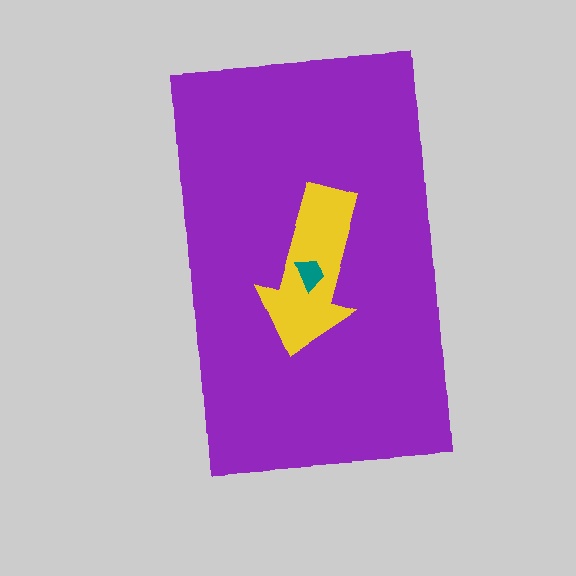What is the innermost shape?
The teal trapezoid.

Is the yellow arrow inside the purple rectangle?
Yes.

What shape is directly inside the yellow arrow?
The teal trapezoid.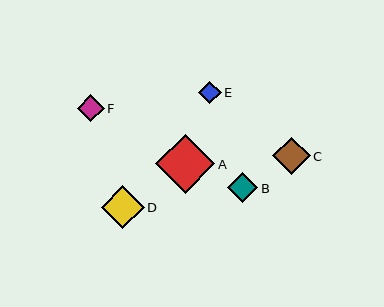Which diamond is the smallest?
Diamond E is the smallest with a size of approximately 22 pixels.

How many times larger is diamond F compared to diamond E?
Diamond F is approximately 1.2 times the size of diamond E.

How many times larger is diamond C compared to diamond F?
Diamond C is approximately 1.4 times the size of diamond F.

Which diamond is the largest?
Diamond A is the largest with a size of approximately 59 pixels.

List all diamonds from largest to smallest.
From largest to smallest: A, D, C, B, F, E.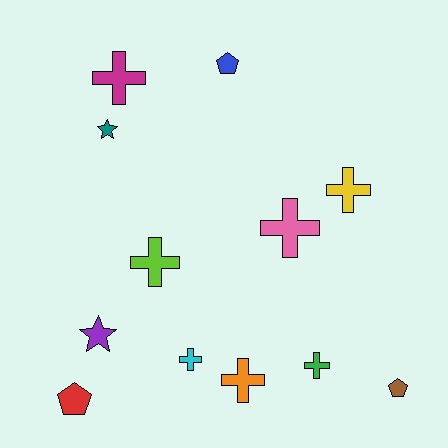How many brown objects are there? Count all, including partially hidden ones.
There is 1 brown object.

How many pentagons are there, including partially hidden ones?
There are 3 pentagons.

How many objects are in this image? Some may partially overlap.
There are 12 objects.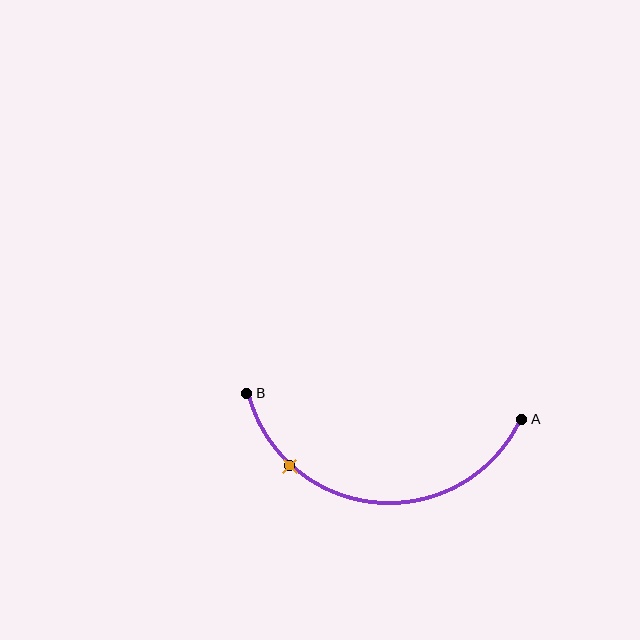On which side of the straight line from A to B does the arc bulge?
The arc bulges below the straight line connecting A and B.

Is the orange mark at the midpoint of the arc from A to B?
No. The orange mark lies on the arc but is closer to endpoint B. The arc midpoint would be at the point on the curve equidistant along the arc from both A and B.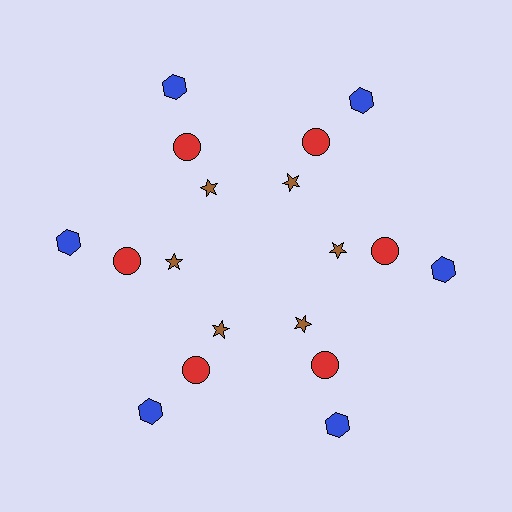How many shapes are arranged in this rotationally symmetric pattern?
There are 18 shapes, arranged in 6 groups of 3.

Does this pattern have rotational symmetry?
Yes, this pattern has 6-fold rotational symmetry. It looks the same after rotating 60 degrees around the center.